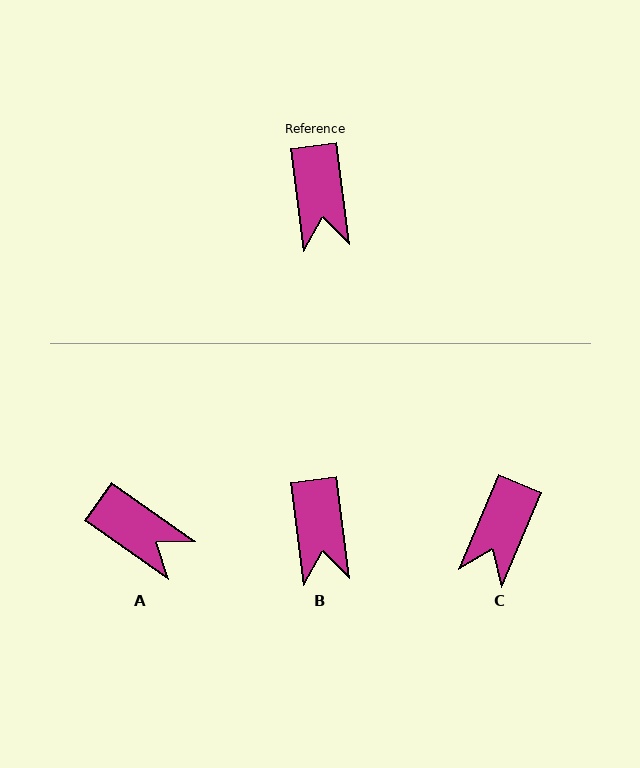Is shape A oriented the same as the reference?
No, it is off by about 47 degrees.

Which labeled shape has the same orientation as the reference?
B.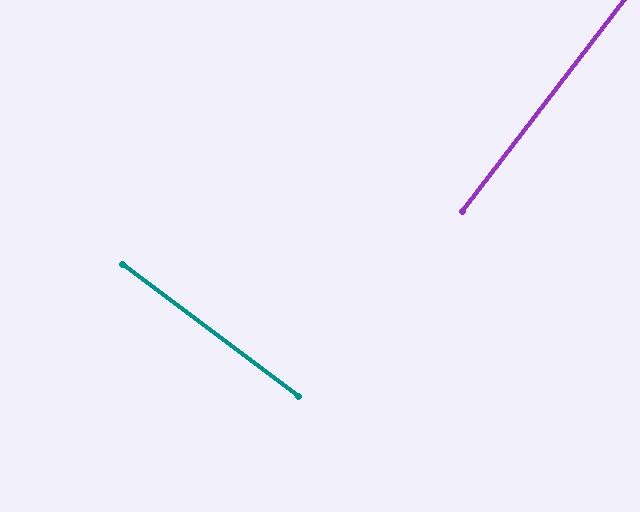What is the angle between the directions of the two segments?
Approximately 89 degrees.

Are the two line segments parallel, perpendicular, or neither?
Perpendicular — they meet at approximately 89°.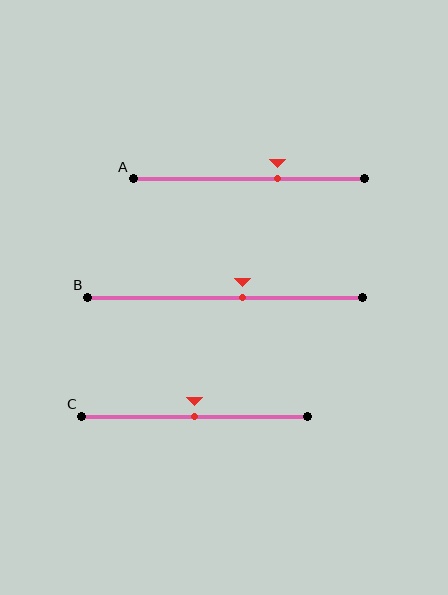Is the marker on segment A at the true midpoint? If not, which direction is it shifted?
No, the marker on segment A is shifted to the right by about 12% of the segment length.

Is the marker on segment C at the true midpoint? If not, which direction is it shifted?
Yes, the marker on segment C is at the true midpoint.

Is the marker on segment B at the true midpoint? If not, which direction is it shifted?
No, the marker on segment B is shifted to the right by about 6% of the segment length.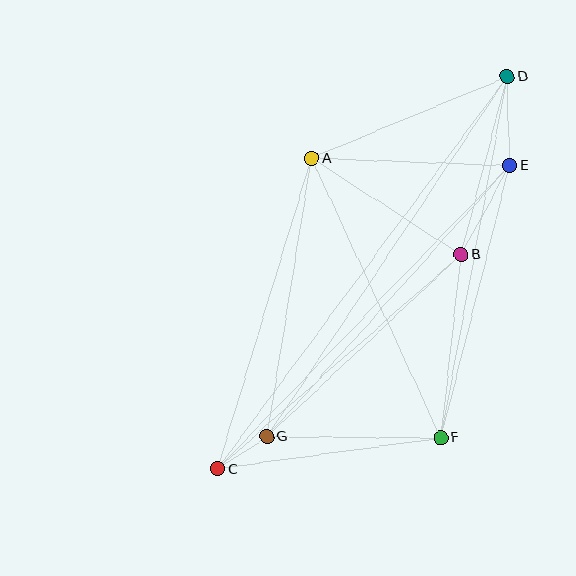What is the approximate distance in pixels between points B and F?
The distance between B and F is approximately 184 pixels.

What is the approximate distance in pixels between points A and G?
The distance between A and G is approximately 282 pixels.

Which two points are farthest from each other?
Points C and D are farthest from each other.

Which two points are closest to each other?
Points C and G are closest to each other.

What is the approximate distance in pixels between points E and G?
The distance between E and G is approximately 364 pixels.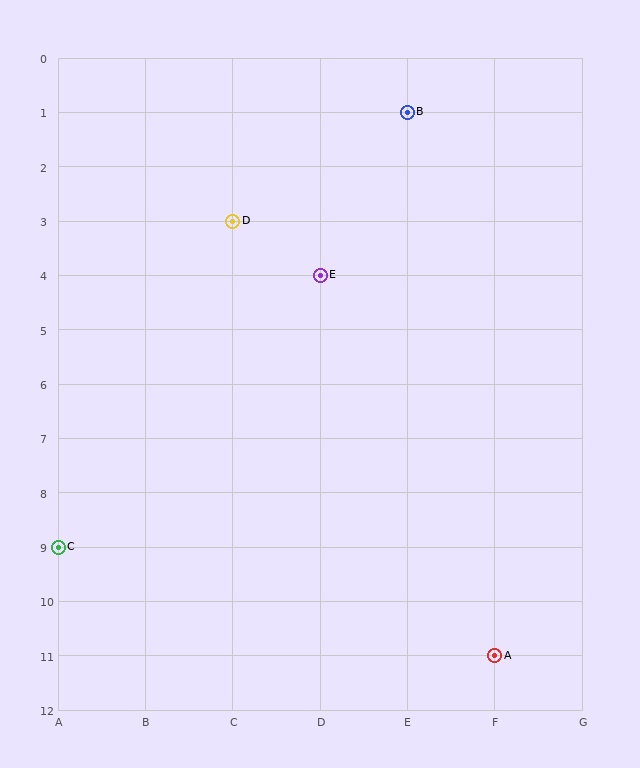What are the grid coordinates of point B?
Point B is at grid coordinates (E, 1).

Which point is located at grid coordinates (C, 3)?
Point D is at (C, 3).